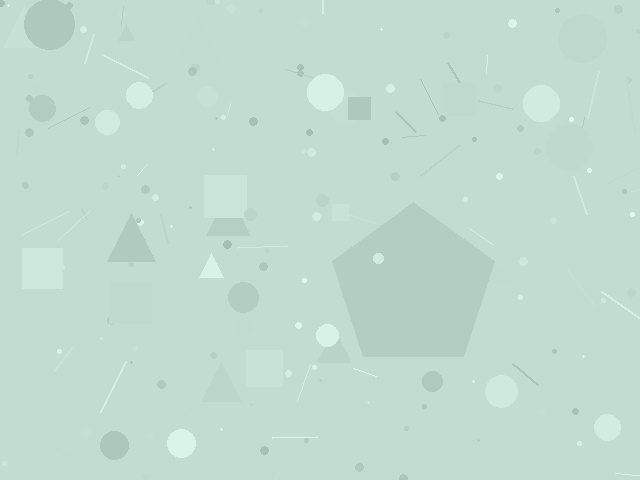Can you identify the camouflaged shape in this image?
The camouflaged shape is a pentagon.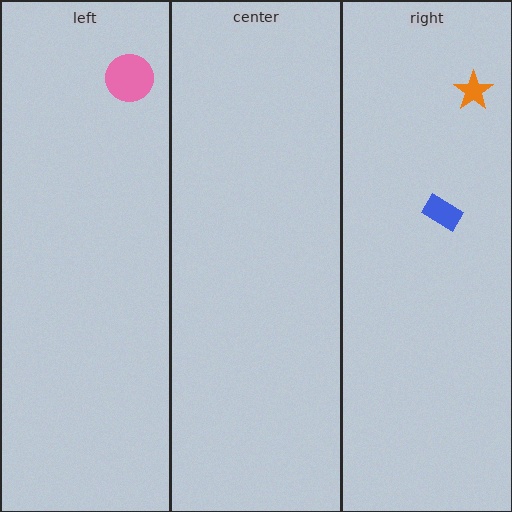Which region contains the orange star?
The right region.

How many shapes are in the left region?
1.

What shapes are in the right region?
The orange star, the blue rectangle.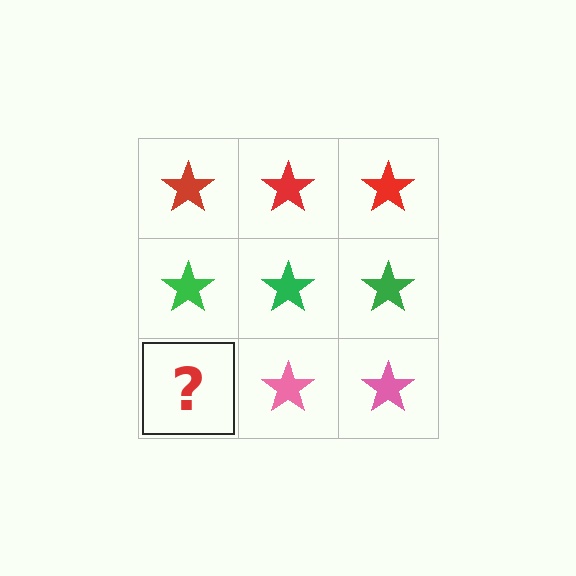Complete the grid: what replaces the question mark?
The question mark should be replaced with a pink star.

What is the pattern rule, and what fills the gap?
The rule is that each row has a consistent color. The gap should be filled with a pink star.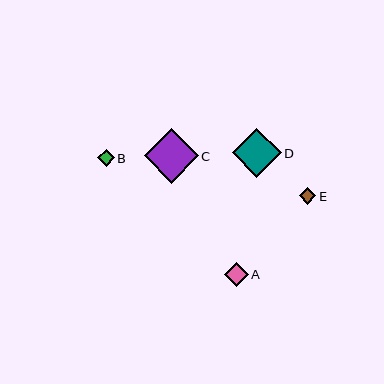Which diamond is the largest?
Diamond C is the largest with a size of approximately 54 pixels.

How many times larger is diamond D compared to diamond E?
Diamond D is approximately 2.9 times the size of diamond E.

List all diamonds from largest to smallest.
From largest to smallest: C, D, A, B, E.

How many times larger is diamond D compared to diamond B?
Diamond D is approximately 2.9 times the size of diamond B.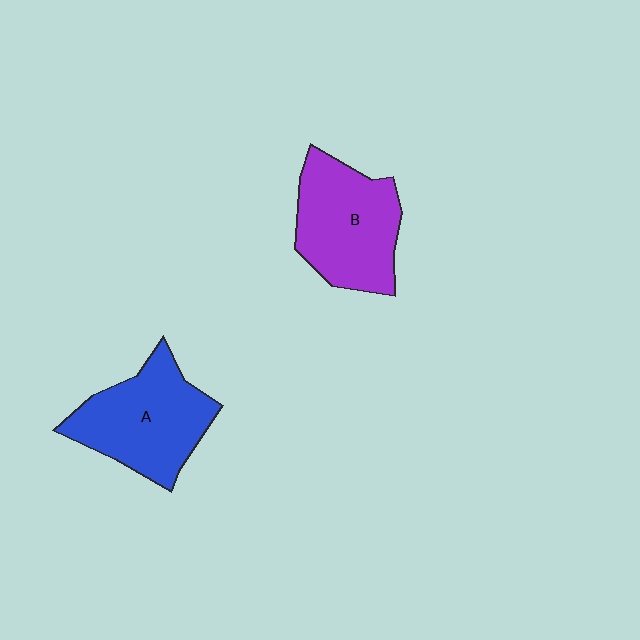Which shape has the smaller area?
Shape B (purple).